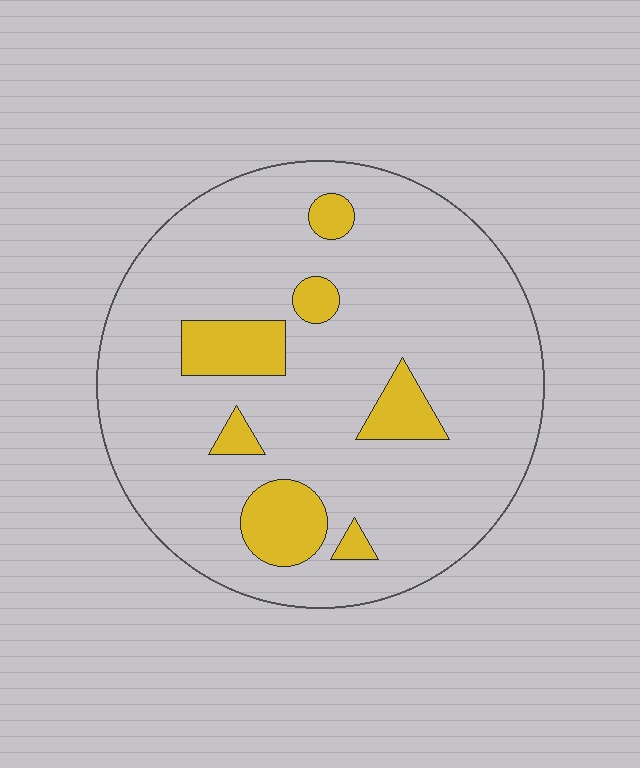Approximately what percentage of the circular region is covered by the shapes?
Approximately 15%.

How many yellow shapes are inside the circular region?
7.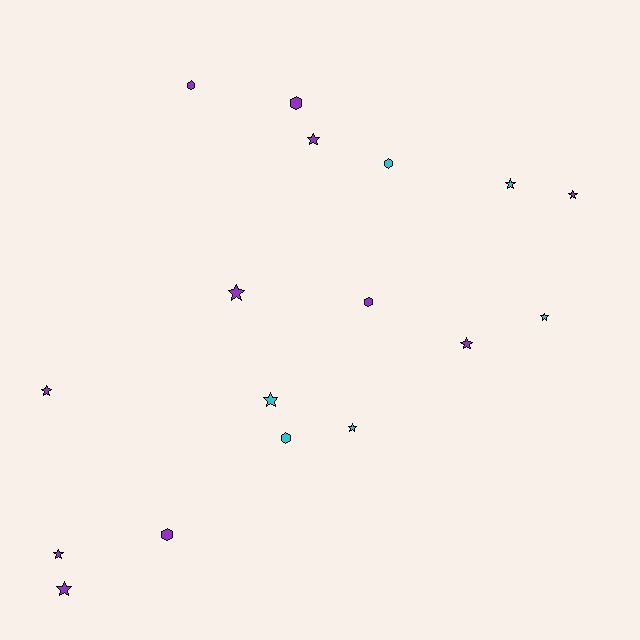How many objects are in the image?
There are 17 objects.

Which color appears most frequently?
Purple, with 11 objects.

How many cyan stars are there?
There are 4 cyan stars.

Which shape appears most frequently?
Star, with 11 objects.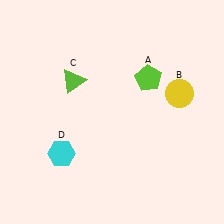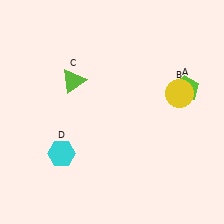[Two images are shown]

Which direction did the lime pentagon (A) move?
The lime pentagon (A) moved right.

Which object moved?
The lime pentagon (A) moved right.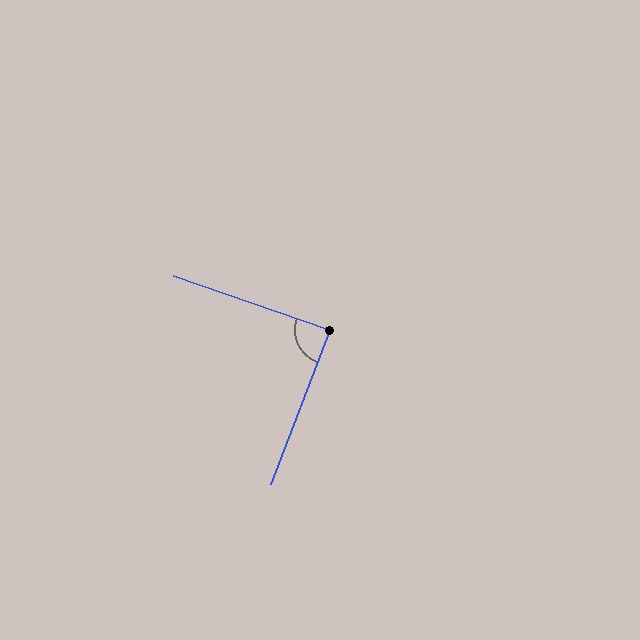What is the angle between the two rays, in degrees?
Approximately 88 degrees.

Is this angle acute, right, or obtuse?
It is approximately a right angle.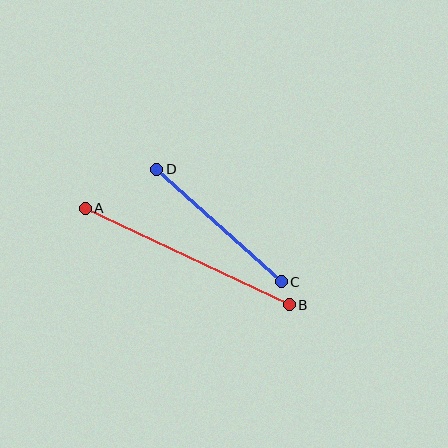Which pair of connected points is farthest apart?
Points A and B are farthest apart.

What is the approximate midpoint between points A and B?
The midpoint is at approximately (187, 256) pixels.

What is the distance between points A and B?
The distance is approximately 226 pixels.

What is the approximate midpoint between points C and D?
The midpoint is at approximately (219, 225) pixels.